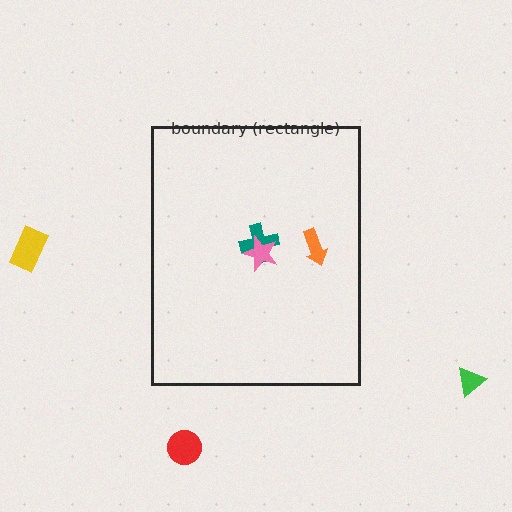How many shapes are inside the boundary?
3 inside, 3 outside.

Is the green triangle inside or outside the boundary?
Outside.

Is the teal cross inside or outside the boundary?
Inside.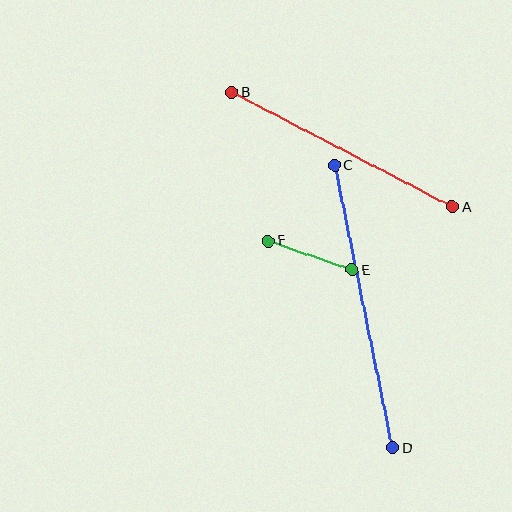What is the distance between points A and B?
The distance is approximately 248 pixels.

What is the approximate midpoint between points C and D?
The midpoint is at approximately (364, 307) pixels.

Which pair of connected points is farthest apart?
Points C and D are farthest apart.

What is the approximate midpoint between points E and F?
The midpoint is at approximately (310, 256) pixels.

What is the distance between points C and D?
The distance is approximately 288 pixels.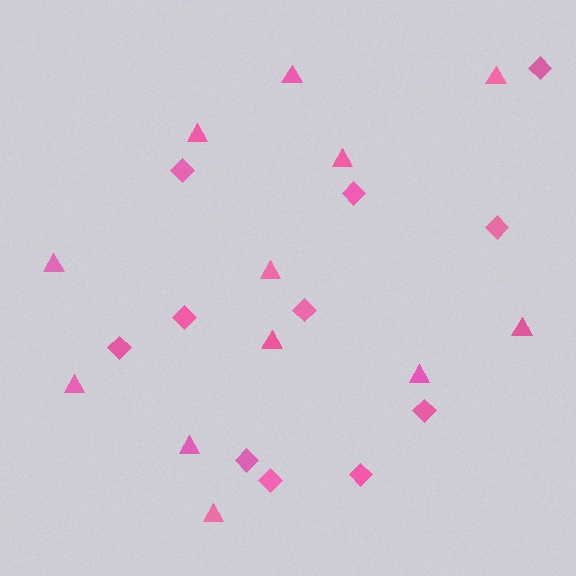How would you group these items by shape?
There are 2 groups: one group of diamonds (11) and one group of triangles (12).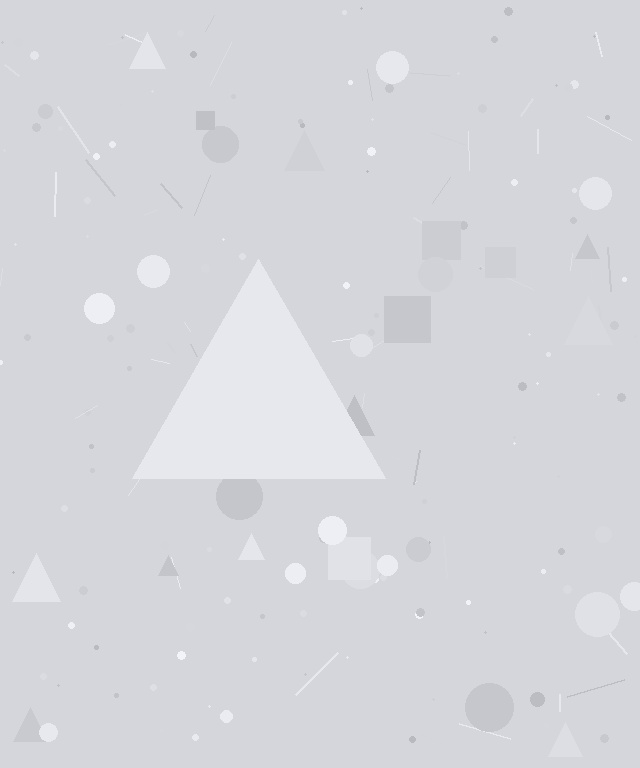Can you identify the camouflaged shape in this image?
The camouflaged shape is a triangle.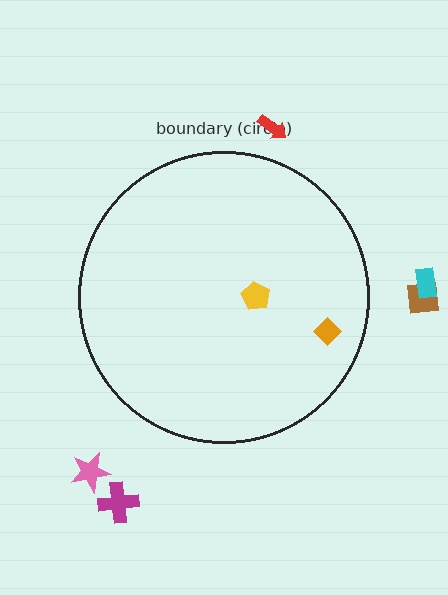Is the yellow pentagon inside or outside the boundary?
Inside.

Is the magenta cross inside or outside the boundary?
Outside.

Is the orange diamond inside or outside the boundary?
Inside.